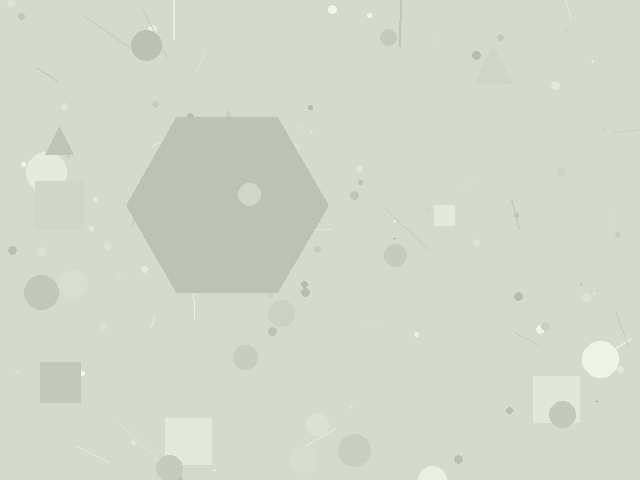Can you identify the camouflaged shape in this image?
The camouflaged shape is a hexagon.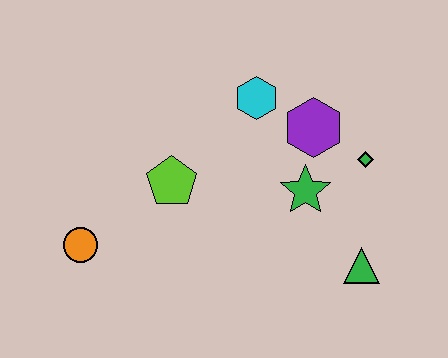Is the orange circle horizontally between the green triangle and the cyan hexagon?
No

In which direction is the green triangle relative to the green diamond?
The green triangle is below the green diamond.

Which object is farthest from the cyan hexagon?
The orange circle is farthest from the cyan hexagon.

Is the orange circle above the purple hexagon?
No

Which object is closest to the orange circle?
The lime pentagon is closest to the orange circle.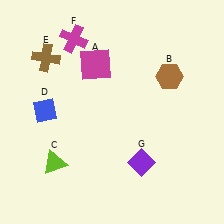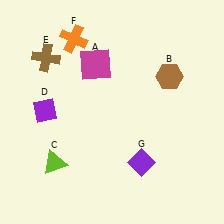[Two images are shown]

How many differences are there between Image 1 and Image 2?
There are 2 differences between the two images.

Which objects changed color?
D changed from blue to purple. F changed from magenta to orange.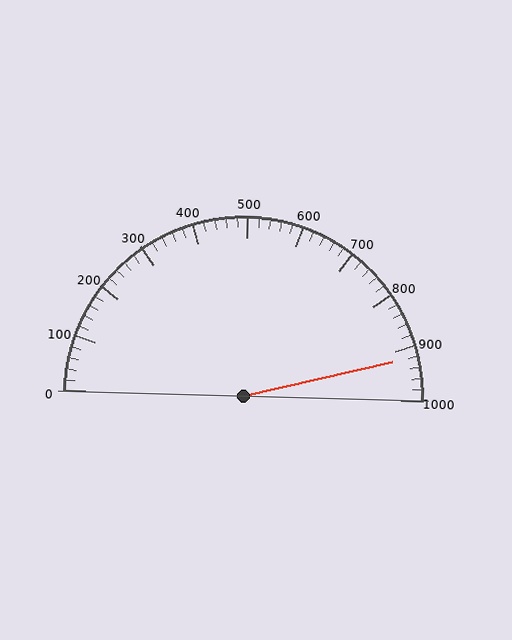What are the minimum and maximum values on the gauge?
The gauge ranges from 0 to 1000.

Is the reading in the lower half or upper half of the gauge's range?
The reading is in the upper half of the range (0 to 1000).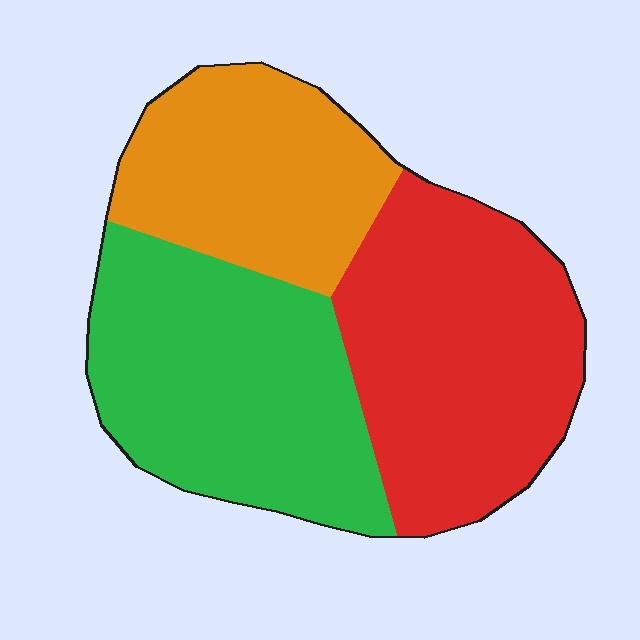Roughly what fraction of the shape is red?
Red covers about 35% of the shape.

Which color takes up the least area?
Orange, at roughly 25%.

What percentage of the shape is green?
Green covers around 35% of the shape.